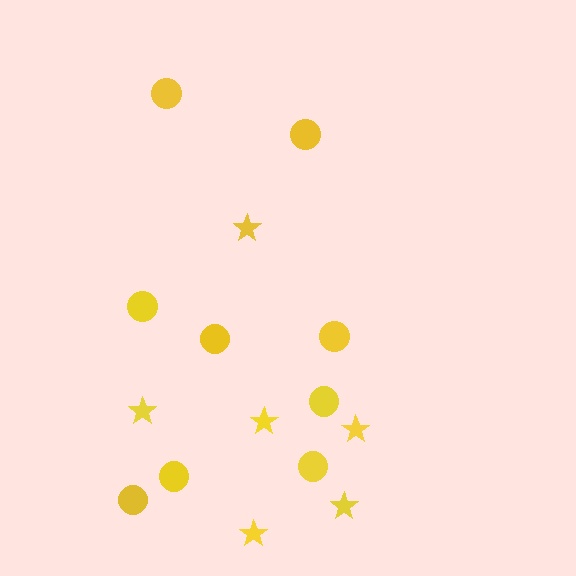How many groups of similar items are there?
There are 2 groups: one group of circles (9) and one group of stars (6).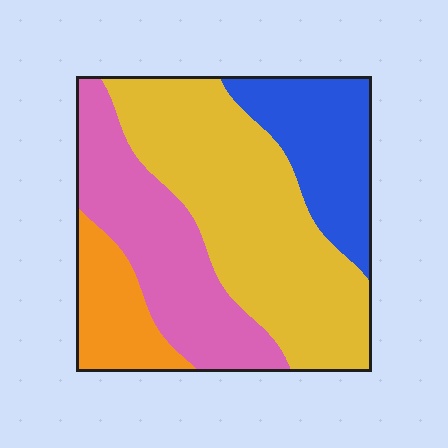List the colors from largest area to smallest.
From largest to smallest: yellow, pink, blue, orange.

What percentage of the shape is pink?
Pink covers roughly 25% of the shape.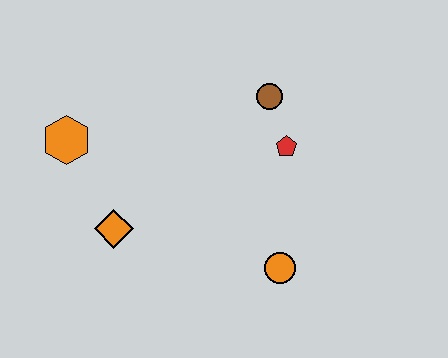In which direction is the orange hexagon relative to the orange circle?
The orange hexagon is to the left of the orange circle.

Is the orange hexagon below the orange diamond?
No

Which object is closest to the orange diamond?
The orange hexagon is closest to the orange diamond.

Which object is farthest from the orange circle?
The orange hexagon is farthest from the orange circle.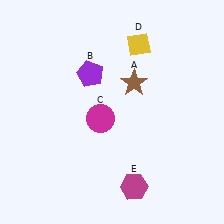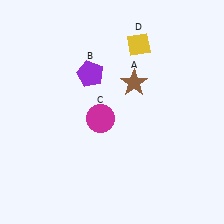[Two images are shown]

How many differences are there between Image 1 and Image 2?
There is 1 difference between the two images.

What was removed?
The magenta hexagon (E) was removed in Image 2.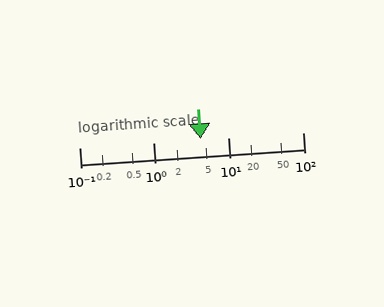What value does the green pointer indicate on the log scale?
The pointer indicates approximately 4.3.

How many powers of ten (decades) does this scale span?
The scale spans 3 decades, from 0.1 to 100.